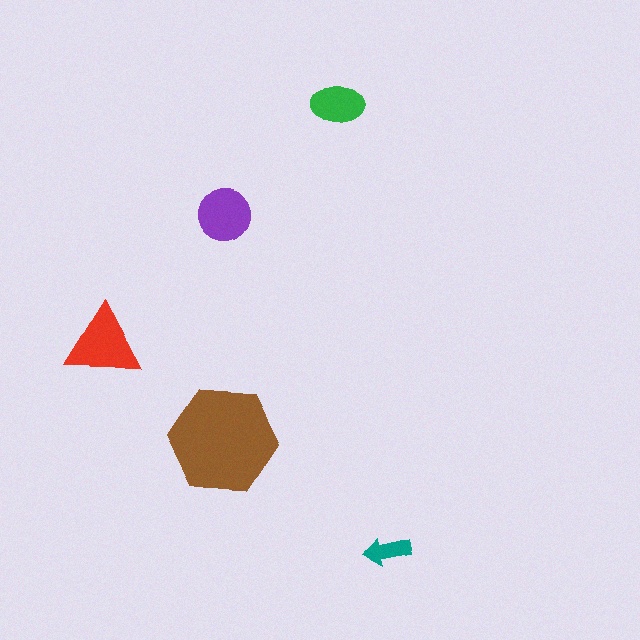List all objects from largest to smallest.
The brown hexagon, the red triangle, the purple circle, the green ellipse, the teal arrow.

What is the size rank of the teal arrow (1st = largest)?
5th.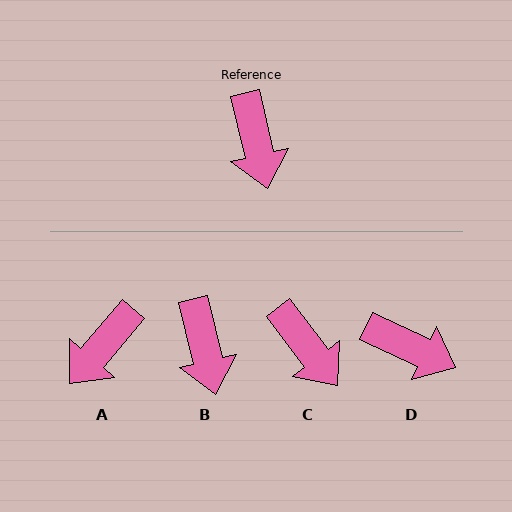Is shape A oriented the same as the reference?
No, it is off by about 54 degrees.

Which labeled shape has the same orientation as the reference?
B.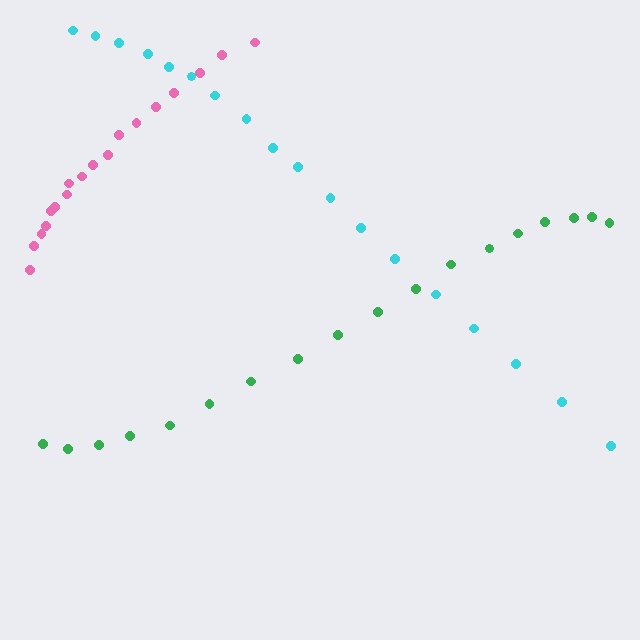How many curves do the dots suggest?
There are 3 distinct paths.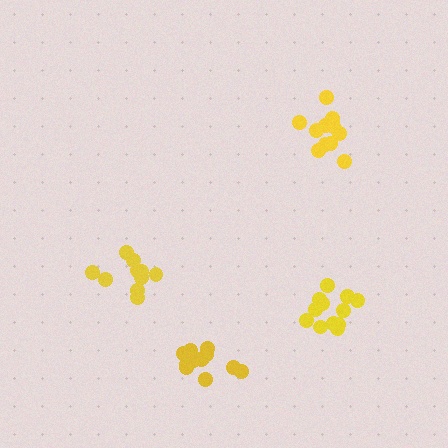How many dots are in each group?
Group 1: 10 dots, Group 2: 12 dots, Group 3: 12 dots, Group 4: 12 dots (46 total).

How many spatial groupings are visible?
There are 4 spatial groupings.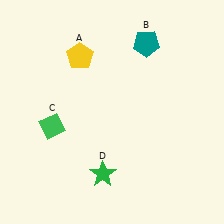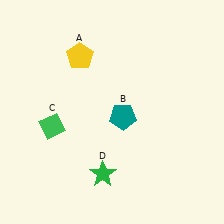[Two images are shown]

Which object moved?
The teal pentagon (B) moved down.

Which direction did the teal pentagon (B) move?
The teal pentagon (B) moved down.